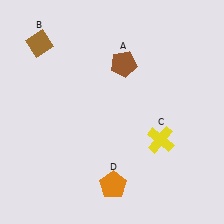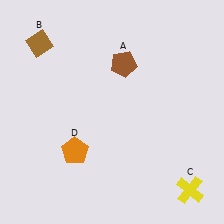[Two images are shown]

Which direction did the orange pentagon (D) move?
The orange pentagon (D) moved left.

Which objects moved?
The objects that moved are: the yellow cross (C), the orange pentagon (D).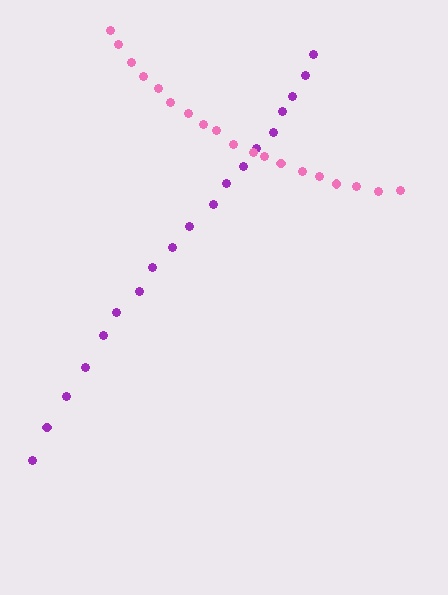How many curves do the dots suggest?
There are 2 distinct paths.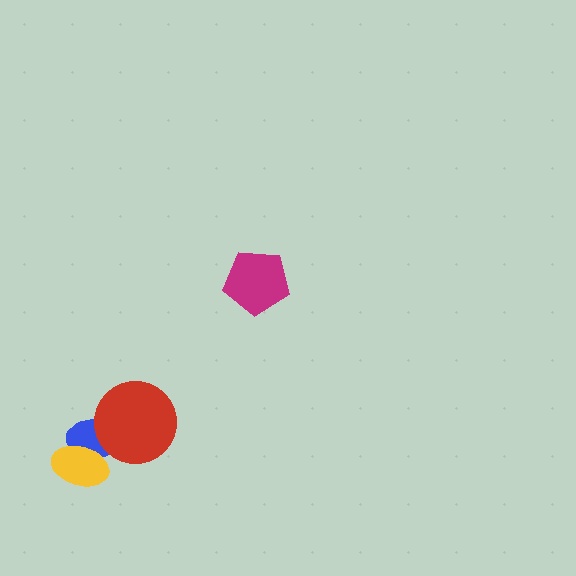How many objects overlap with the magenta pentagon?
0 objects overlap with the magenta pentagon.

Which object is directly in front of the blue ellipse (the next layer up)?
The red circle is directly in front of the blue ellipse.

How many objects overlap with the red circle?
1 object overlaps with the red circle.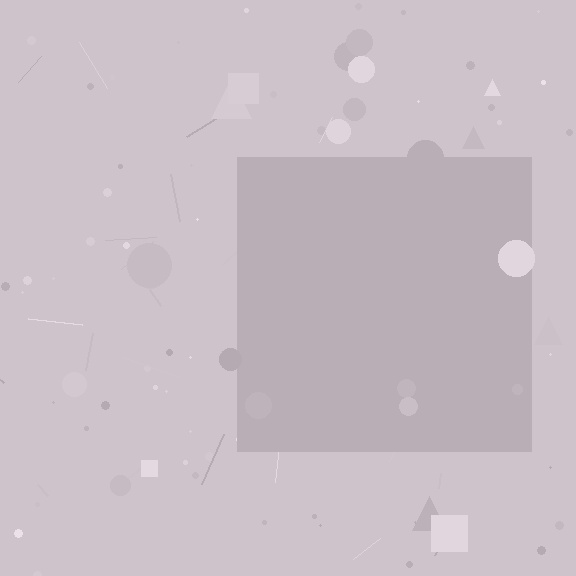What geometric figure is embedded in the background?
A square is embedded in the background.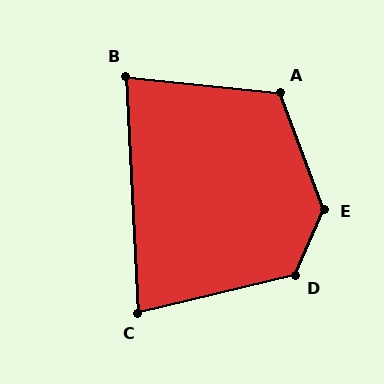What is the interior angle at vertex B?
Approximately 81 degrees (acute).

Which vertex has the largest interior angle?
E, at approximately 137 degrees.